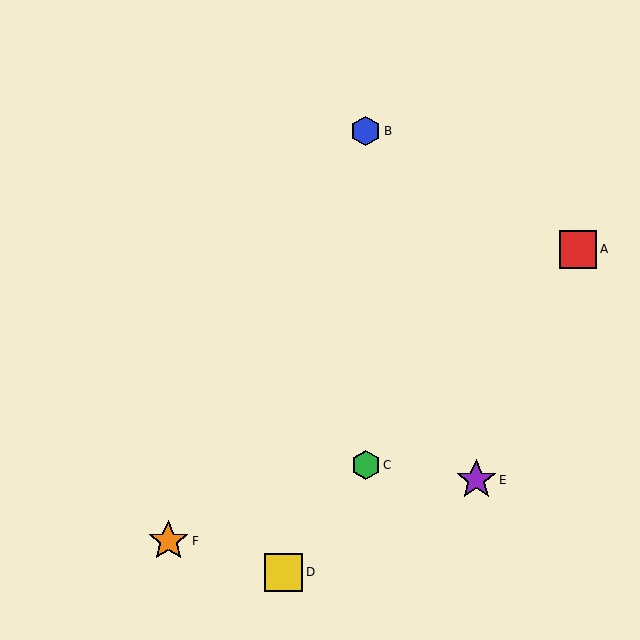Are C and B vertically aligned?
Yes, both are at x≈366.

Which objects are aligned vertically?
Objects B, C are aligned vertically.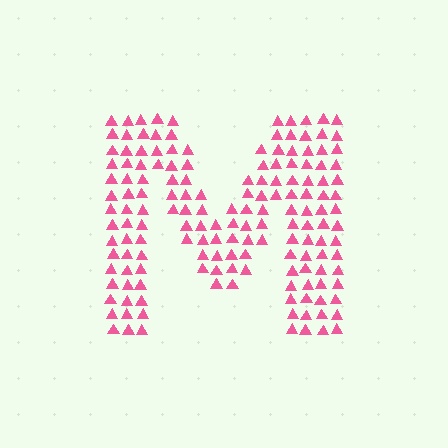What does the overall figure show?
The overall figure shows the letter M.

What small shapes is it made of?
It is made of small triangles.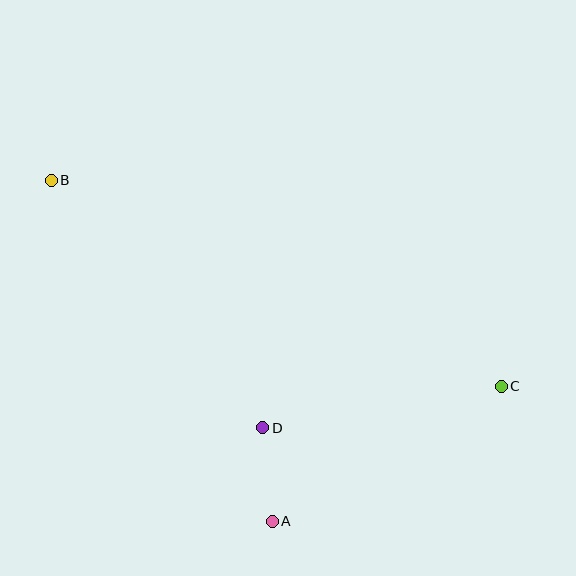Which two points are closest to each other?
Points A and D are closest to each other.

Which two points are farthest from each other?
Points B and C are farthest from each other.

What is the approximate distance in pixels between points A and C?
The distance between A and C is approximately 266 pixels.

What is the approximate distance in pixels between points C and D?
The distance between C and D is approximately 242 pixels.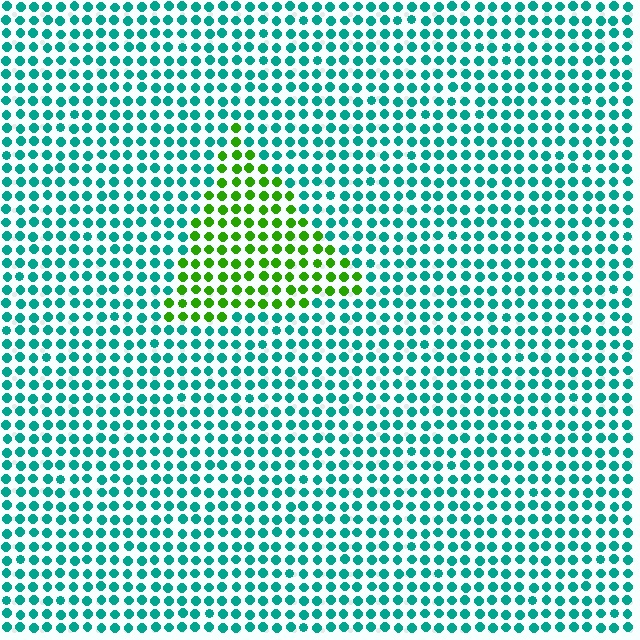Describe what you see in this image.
The image is filled with small teal elements in a uniform arrangement. A triangle-shaped region is visible where the elements are tinted to a slightly different hue, forming a subtle color boundary.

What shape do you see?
I see a triangle.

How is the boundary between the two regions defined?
The boundary is defined purely by a slight shift in hue (about 64 degrees). Spacing, size, and orientation are identical on both sides.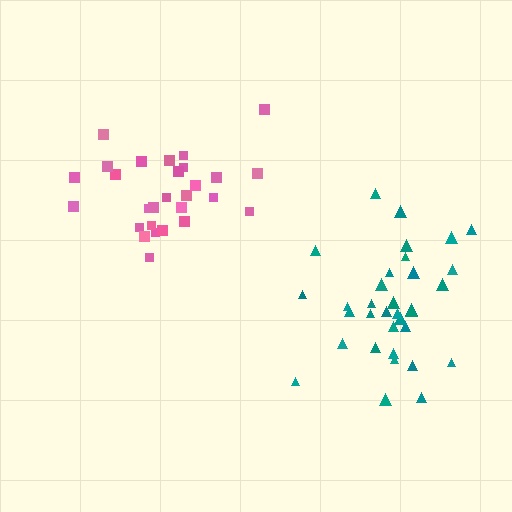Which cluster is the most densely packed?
Pink.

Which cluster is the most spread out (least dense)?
Teal.